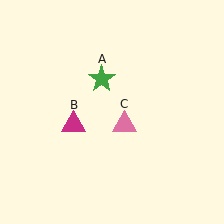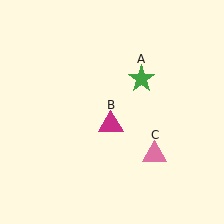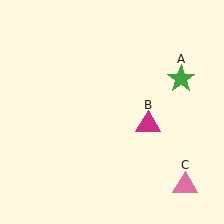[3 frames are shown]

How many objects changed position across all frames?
3 objects changed position: green star (object A), magenta triangle (object B), pink triangle (object C).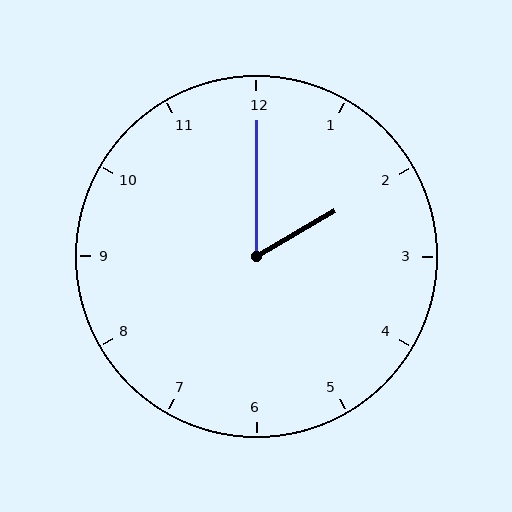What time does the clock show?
2:00.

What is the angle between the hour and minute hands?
Approximately 60 degrees.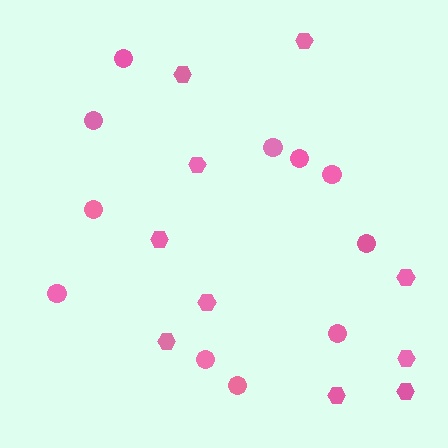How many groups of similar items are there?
There are 2 groups: one group of circles (11) and one group of hexagons (10).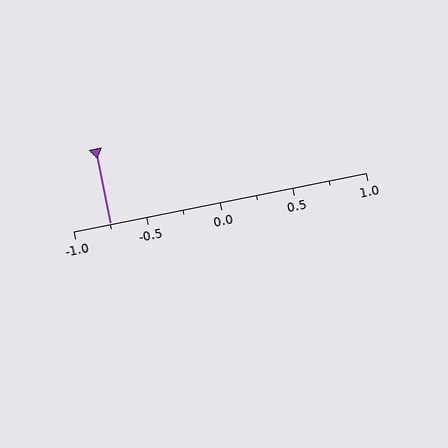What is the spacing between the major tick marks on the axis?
The major ticks are spaced 0.5 apart.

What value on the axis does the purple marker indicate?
The marker indicates approximately -0.75.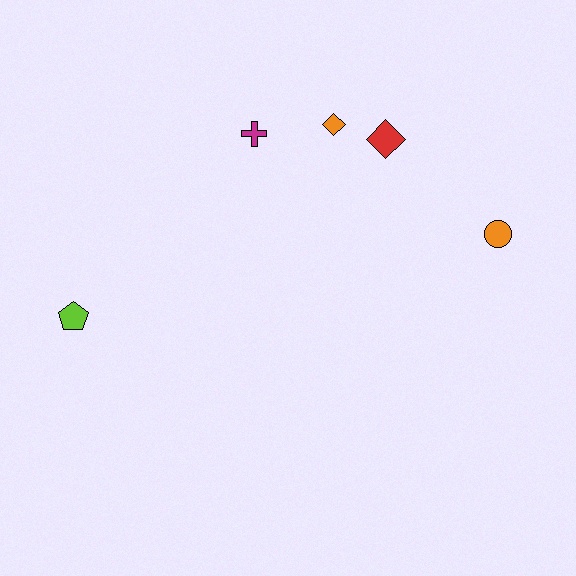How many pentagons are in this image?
There is 1 pentagon.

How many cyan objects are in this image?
There are no cyan objects.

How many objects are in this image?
There are 5 objects.